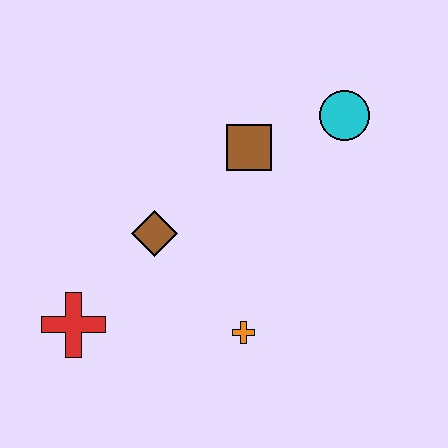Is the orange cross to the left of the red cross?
No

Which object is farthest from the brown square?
The red cross is farthest from the brown square.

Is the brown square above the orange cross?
Yes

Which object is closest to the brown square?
The cyan circle is closest to the brown square.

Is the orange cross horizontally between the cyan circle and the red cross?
Yes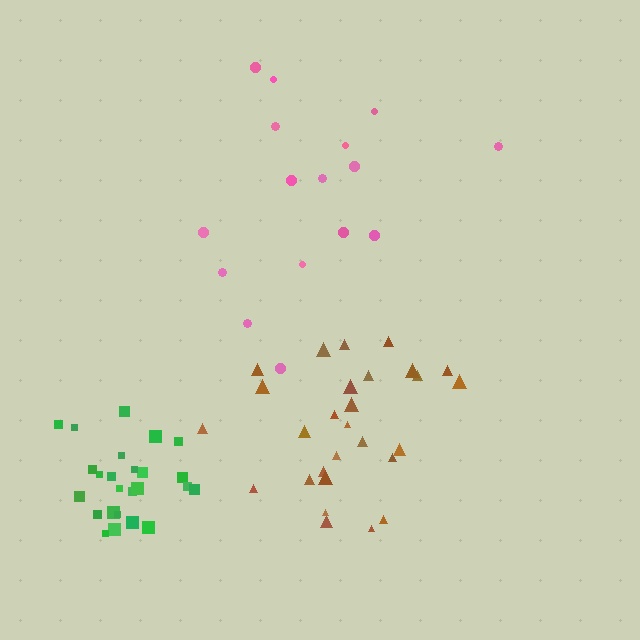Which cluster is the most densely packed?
Green.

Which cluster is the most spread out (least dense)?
Pink.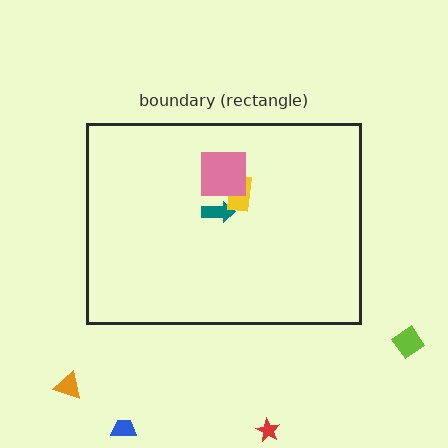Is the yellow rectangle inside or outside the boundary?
Inside.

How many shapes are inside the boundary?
3 inside, 4 outside.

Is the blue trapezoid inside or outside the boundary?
Outside.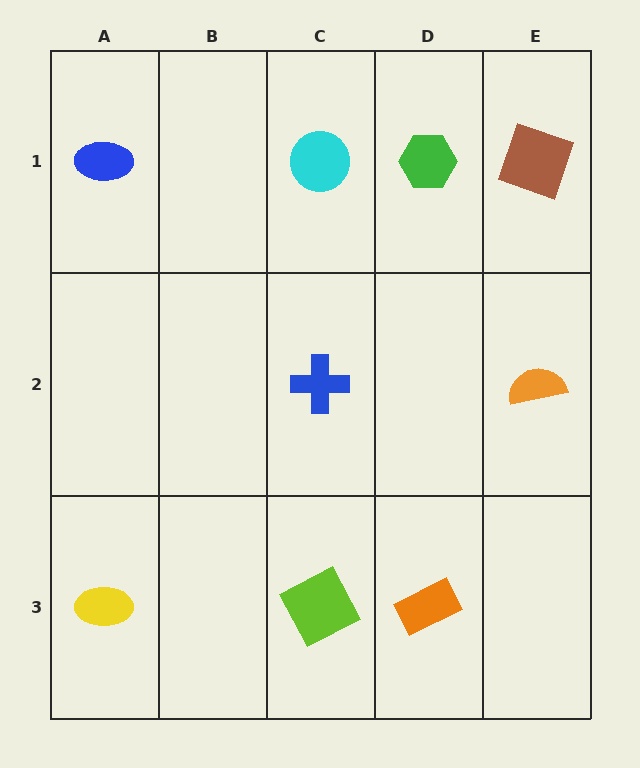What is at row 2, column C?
A blue cross.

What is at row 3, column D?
An orange rectangle.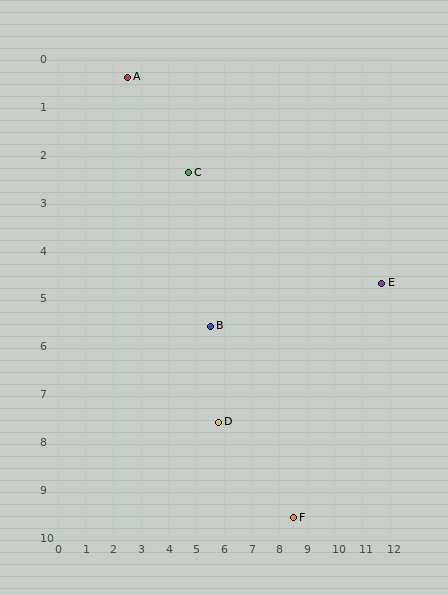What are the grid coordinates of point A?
Point A is at approximately (2.5, 0.4).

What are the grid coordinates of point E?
Point E is at approximately (11.7, 4.7).